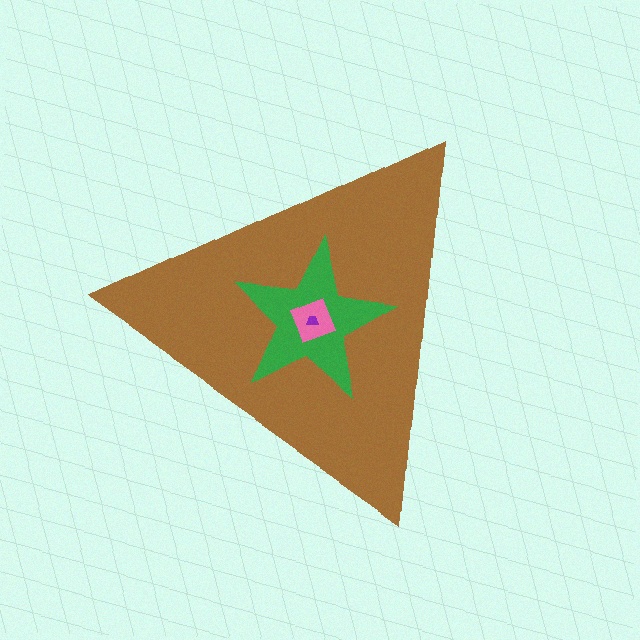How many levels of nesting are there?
4.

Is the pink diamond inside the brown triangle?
Yes.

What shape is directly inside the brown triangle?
The green star.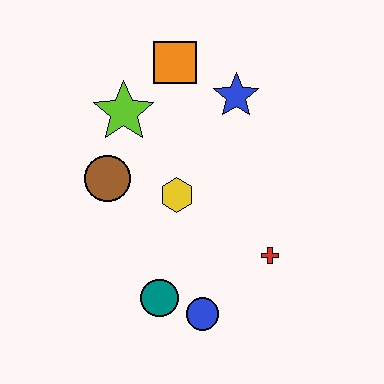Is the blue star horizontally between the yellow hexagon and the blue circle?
No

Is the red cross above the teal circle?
Yes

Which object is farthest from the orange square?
The blue circle is farthest from the orange square.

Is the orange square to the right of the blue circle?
No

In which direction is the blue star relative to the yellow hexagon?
The blue star is above the yellow hexagon.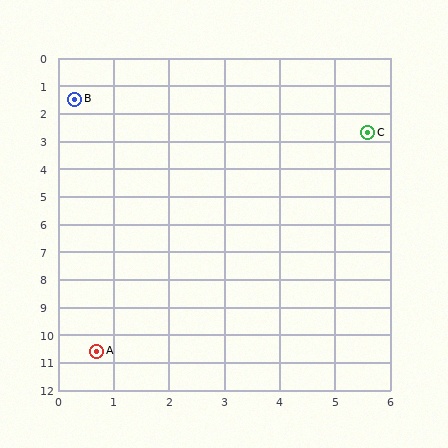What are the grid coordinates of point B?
Point B is at approximately (0.3, 1.5).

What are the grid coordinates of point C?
Point C is at approximately (5.6, 2.7).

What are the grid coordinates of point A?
Point A is at approximately (0.7, 10.6).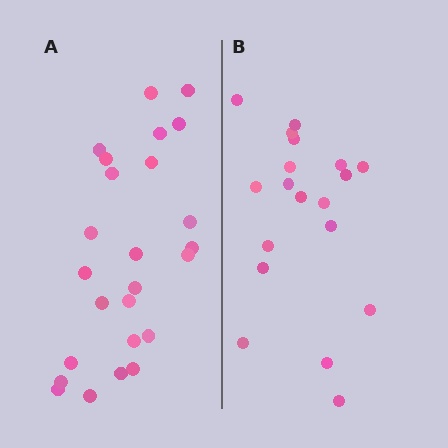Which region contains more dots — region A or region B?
Region A (the left region) has more dots.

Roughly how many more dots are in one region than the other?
Region A has about 6 more dots than region B.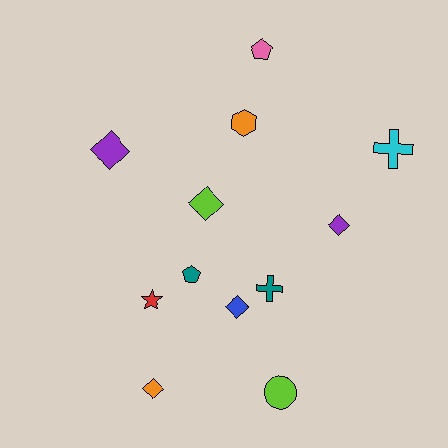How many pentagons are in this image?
There are 2 pentagons.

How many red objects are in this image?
There is 1 red object.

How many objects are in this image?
There are 12 objects.